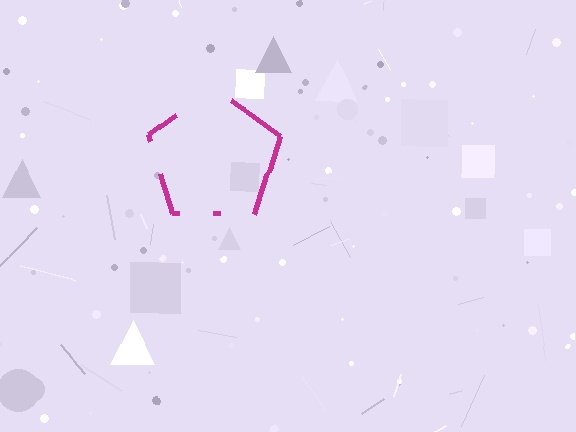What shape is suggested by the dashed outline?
The dashed outline suggests a pentagon.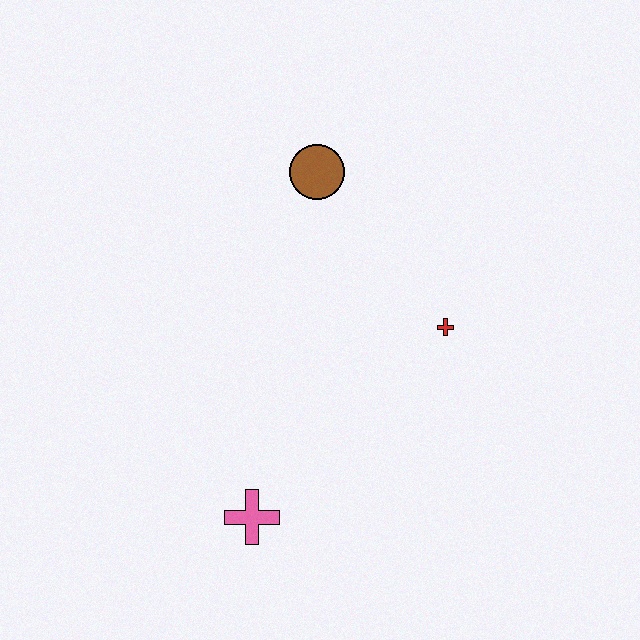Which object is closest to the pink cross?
The red cross is closest to the pink cross.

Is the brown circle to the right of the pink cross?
Yes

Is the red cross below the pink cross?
No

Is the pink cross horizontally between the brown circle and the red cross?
No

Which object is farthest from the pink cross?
The brown circle is farthest from the pink cross.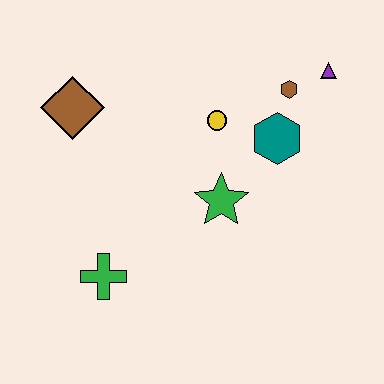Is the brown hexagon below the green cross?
No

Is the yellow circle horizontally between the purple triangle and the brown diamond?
Yes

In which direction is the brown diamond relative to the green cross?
The brown diamond is above the green cross.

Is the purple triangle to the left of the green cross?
No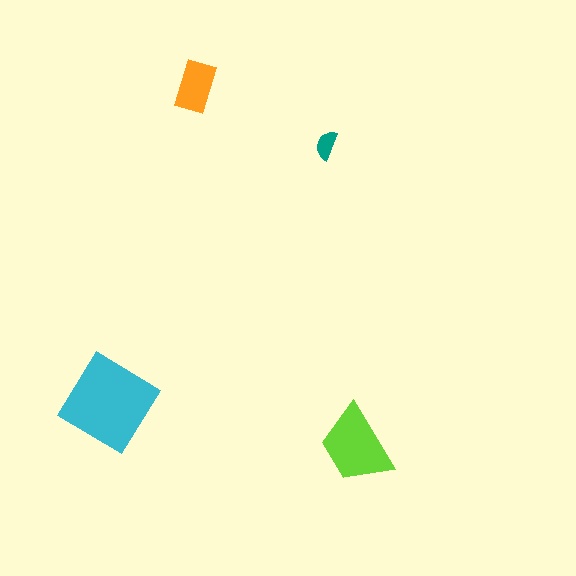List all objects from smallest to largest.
The teal semicircle, the orange rectangle, the lime trapezoid, the cyan diamond.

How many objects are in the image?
There are 4 objects in the image.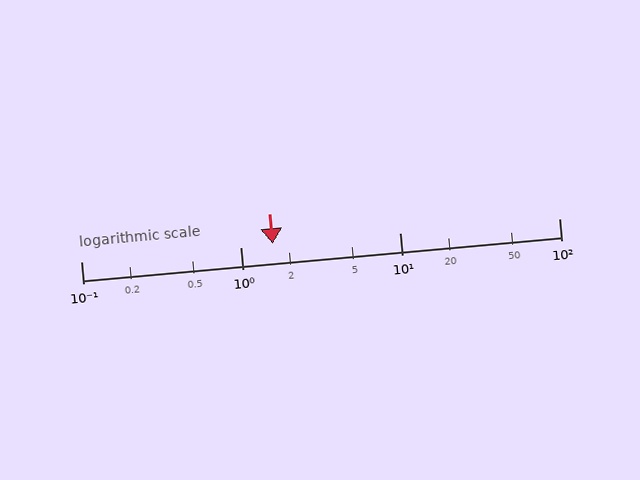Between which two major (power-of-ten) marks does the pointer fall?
The pointer is between 1 and 10.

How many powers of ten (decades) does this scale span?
The scale spans 3 decades, from 0.1 to 100.